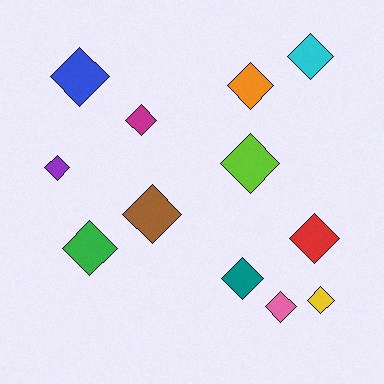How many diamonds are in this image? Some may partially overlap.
There are 12 diamonds.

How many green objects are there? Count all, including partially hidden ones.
There is 1 green object.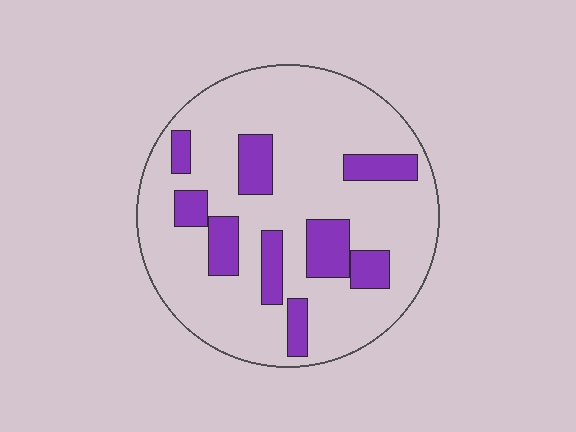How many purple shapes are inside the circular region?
9.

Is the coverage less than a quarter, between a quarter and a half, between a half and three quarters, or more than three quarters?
Less than a quarter.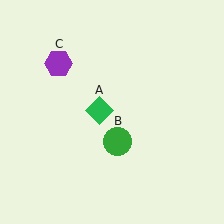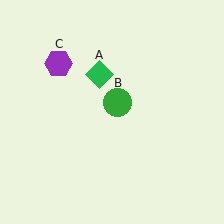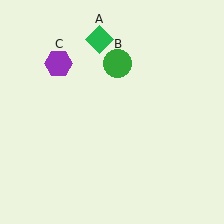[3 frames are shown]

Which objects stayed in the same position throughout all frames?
Purple hexagon (object C) remained stationary.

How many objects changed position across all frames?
2 objects changed position: green diamond (object A), green circle (object B).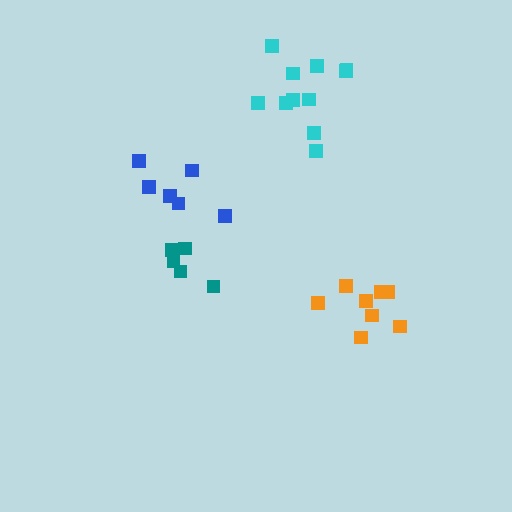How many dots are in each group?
Group 1: 11 dots, Group 2: 5 dots, Group 3: 8 dots, Group 4: 6 dots (30 total).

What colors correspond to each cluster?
The clusters are colored: cyan, teal, orange, blue.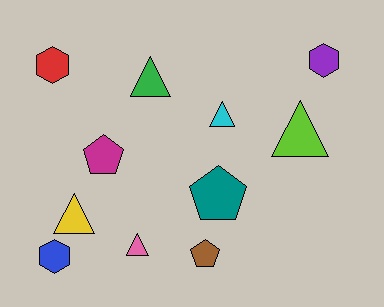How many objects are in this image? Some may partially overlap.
There are 11 objects.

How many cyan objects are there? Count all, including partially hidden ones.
There is 1 cyan object.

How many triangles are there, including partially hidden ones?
There are 5 triangles.